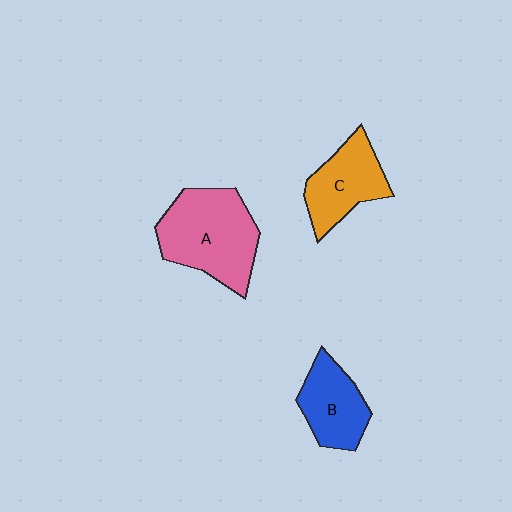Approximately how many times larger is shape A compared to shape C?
Approximately 1.5 times.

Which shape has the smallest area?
Shape B (blue).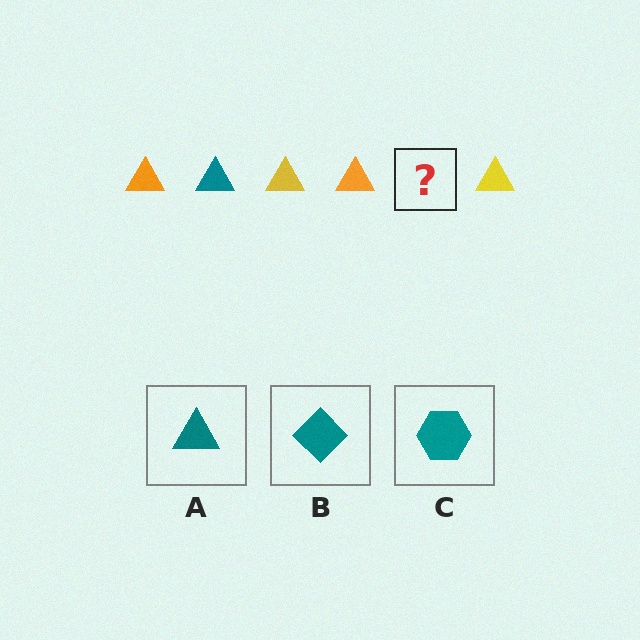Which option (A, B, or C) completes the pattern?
A.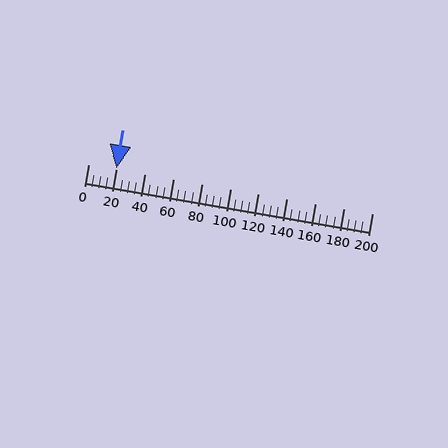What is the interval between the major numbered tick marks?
The major tick marks are spaced 20 units apart.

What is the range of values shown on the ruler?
The ruler shows values from 0 to 200.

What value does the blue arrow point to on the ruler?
The blue arrow points to approximately 20.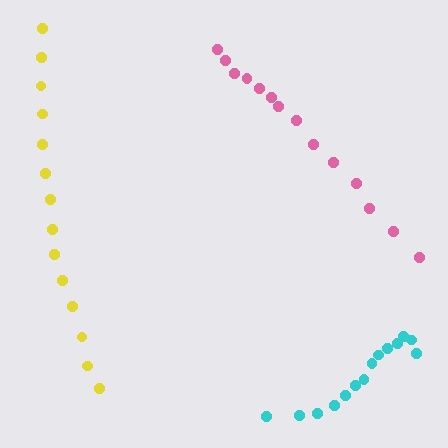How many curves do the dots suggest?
There are 3 distinct paths.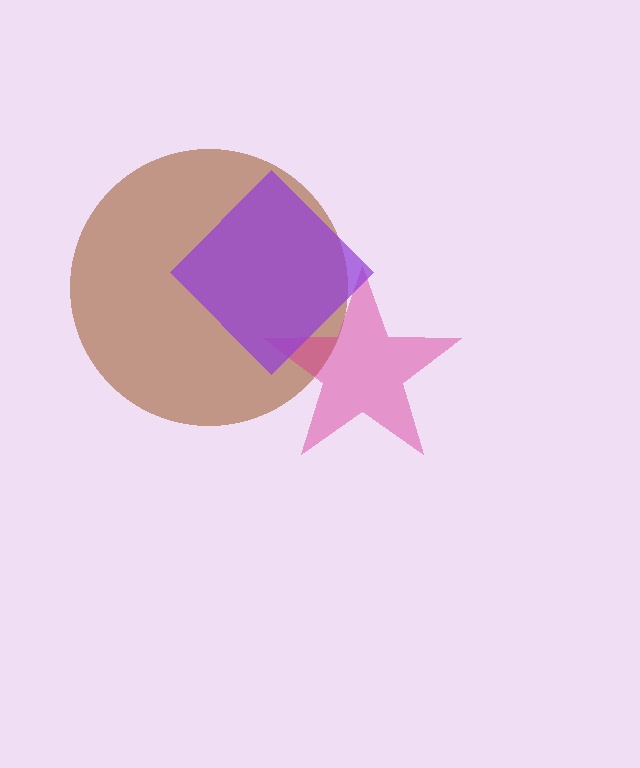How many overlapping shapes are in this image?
There are 3 overlapping shapes in the image.